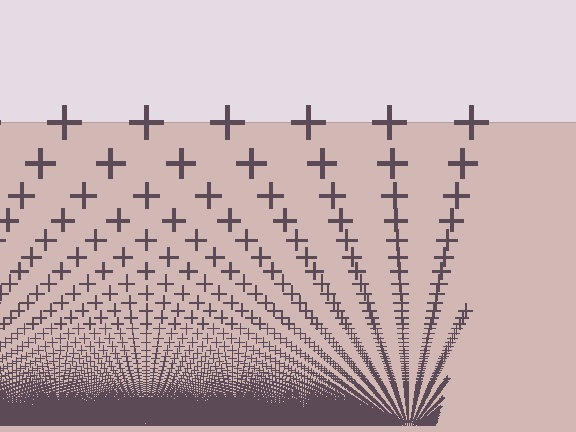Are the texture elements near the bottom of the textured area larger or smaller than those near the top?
Smaller. The gradient is inverted — elements near the bottom are smaller and denser.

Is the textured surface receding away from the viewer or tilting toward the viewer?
The surface appears to tilt toward the viewer. Texture elements get larger and sparser toward the top.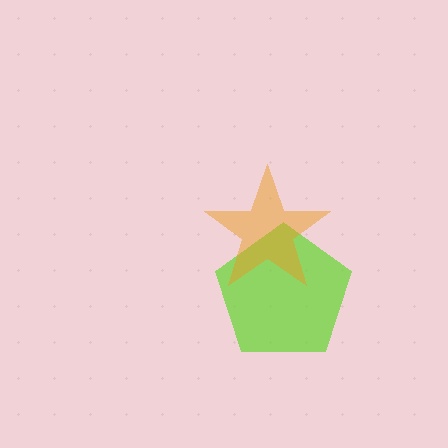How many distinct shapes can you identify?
There are 2 distinct shapes: a lime pentagon, an orange star.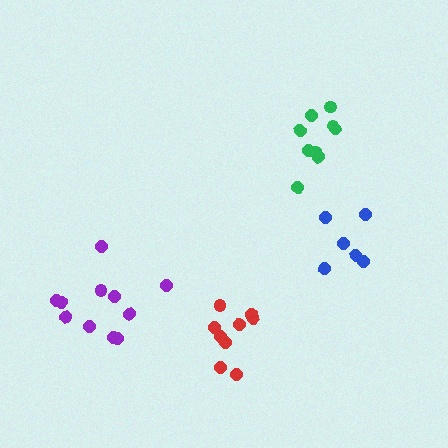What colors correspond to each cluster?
The clusters are colored: blue, green, red, purple.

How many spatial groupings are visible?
There are 4 spatial groupings.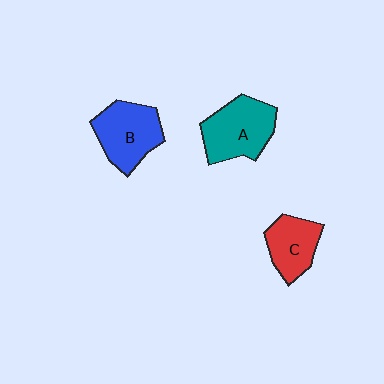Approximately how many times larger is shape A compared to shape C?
Approximately 1.4 times.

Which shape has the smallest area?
Shape C (red).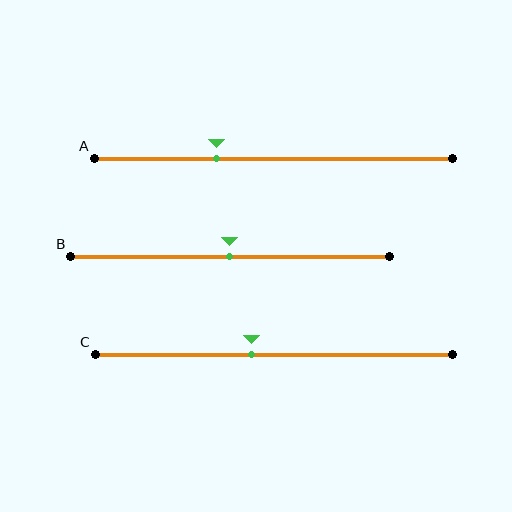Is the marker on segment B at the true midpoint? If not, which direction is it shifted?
Yes, the marker on segment B is at the true midpoint.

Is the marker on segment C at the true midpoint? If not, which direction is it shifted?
No, the marker on segment C is shifted to the left by about 6% of the segment length.